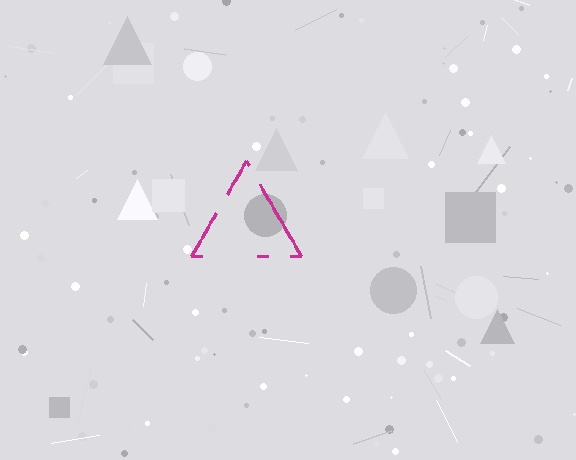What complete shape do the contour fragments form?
The contour fragments form a triangle.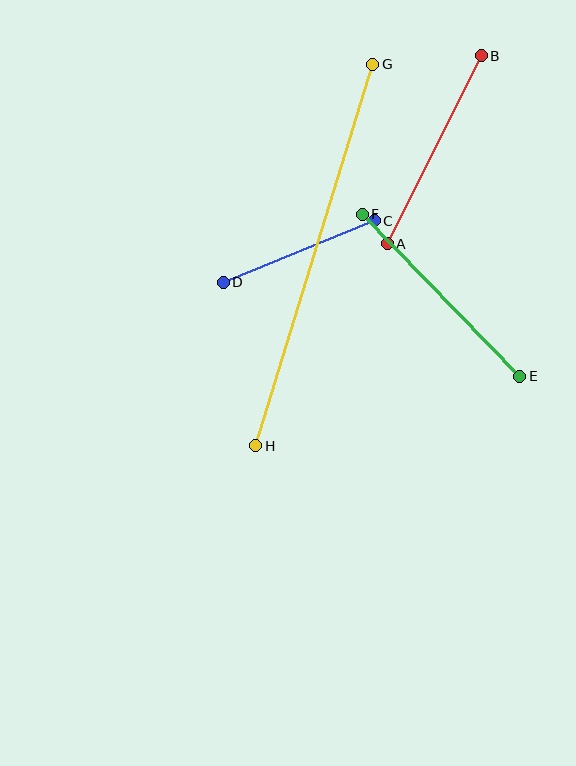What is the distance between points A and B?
The distance is approximately 210 pixels.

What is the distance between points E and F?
The distance is approximately 226 pixels.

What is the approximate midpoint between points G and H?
The midpoint is at approximately (314, 255) pixels.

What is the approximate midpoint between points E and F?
The midpoint is at approximately (441, 295) pixels.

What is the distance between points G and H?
The distance is approximately 399 pixels.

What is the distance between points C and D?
The distance is approximately 163 pixels.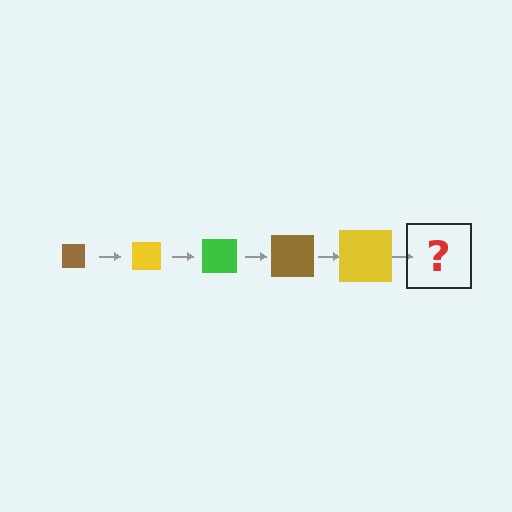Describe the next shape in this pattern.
It should be a green square, larger than the previous one.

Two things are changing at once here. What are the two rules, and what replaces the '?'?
The two rules are that the square grows larger each step and the color cycles through brown, yellow, and green. The '?' should be a green square, larger than the previous one.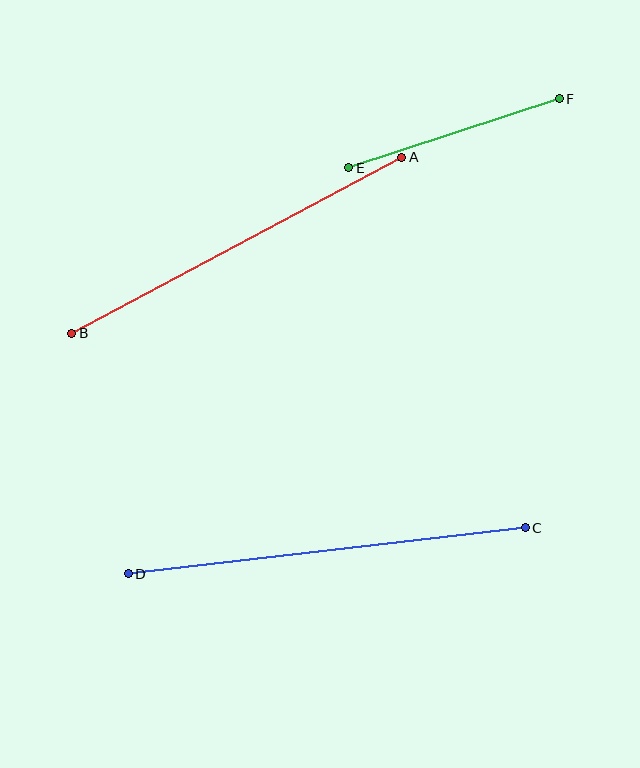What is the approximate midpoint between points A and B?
The midpoint is at approximately (237, 245) pixels.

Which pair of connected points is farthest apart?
Points C and D are farthest apart.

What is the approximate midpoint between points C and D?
The midpoint is at approximately (327, 551) pixels.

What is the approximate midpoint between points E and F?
The midpoint is at approximately (454, 133) pixels.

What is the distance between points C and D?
The distance is approximately 399 pixels.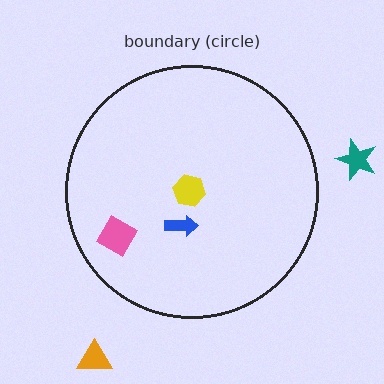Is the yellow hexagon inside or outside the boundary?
Inside.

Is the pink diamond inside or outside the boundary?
Inside.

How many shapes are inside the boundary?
3 inside, 2 outside.